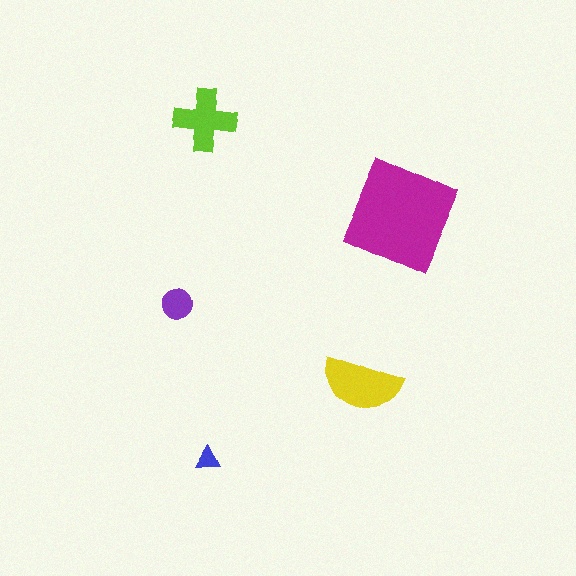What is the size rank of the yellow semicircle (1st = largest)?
2nd.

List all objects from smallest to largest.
The blue triangle, the purple circle, the lime cross, the yellow semicircle, the magenta square.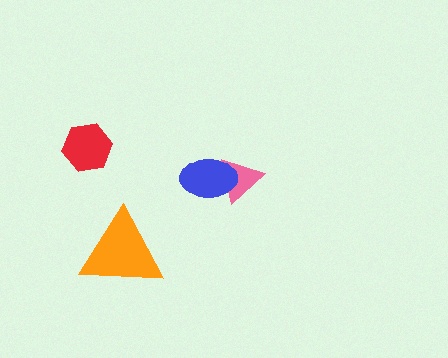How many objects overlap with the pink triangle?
1 object overlaps with the pink triangle.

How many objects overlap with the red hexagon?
0 objects overlap with the red hexagon.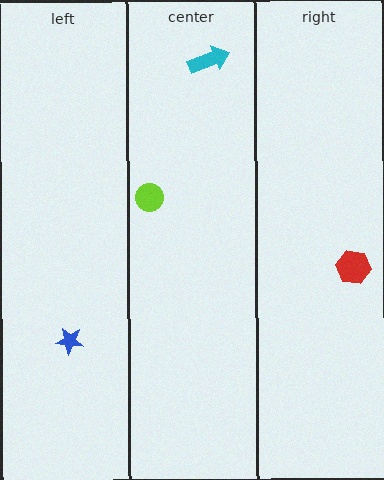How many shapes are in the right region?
1.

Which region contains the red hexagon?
The right region.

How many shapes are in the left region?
1.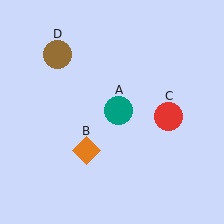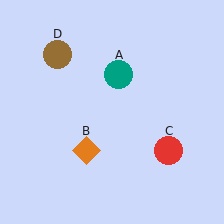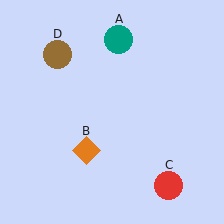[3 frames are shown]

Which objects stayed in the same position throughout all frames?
Orange diamond (object B) and brown circle (object D) remained stationary.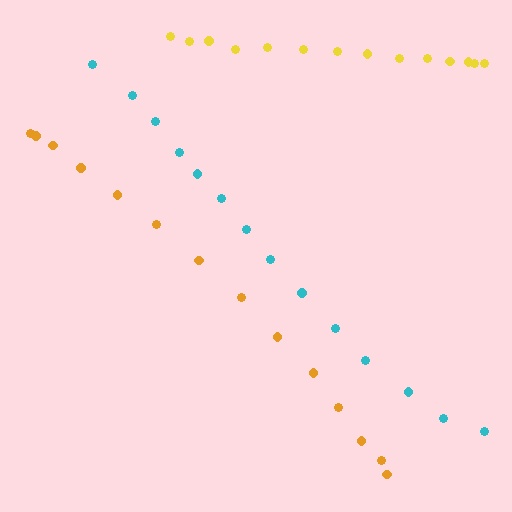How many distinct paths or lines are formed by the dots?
There are 3 distinct paths.